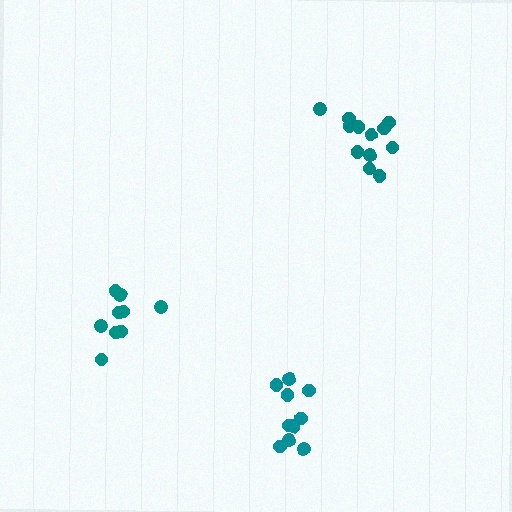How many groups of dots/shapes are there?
There are 3 groups.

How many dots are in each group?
Group 1: 9 dots, Group 2: 10 dots, Group 3: 12 dots (31 total).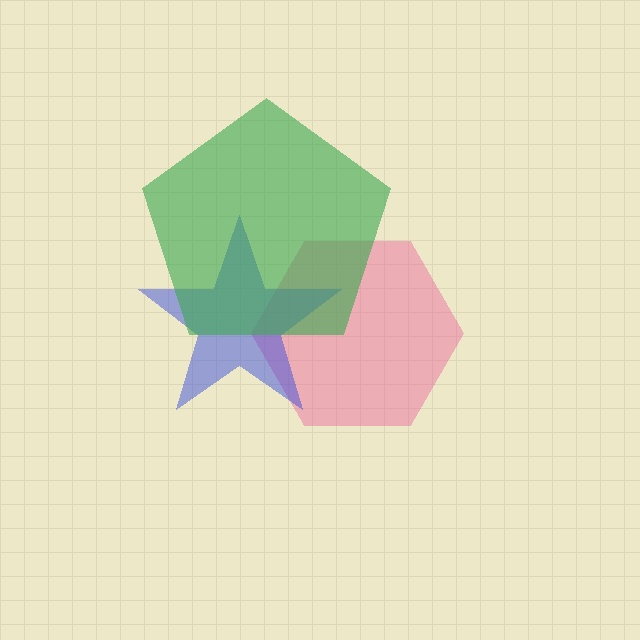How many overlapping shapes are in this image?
There are 3 overlapping shapes in the image.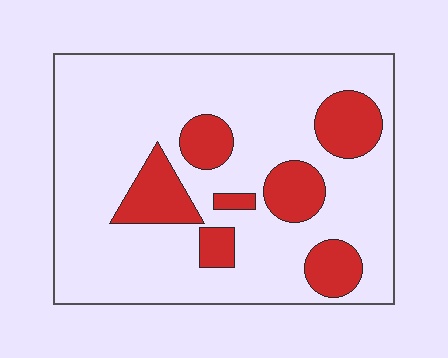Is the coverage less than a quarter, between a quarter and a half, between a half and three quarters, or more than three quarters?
Less than a quarter.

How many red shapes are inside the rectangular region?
7.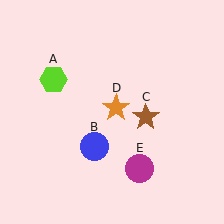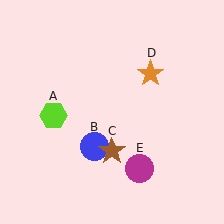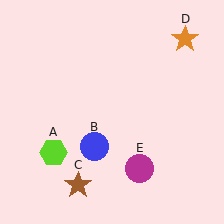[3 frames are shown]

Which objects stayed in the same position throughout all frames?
Blue circle (object B) and magenta circle (object E) remained stationary.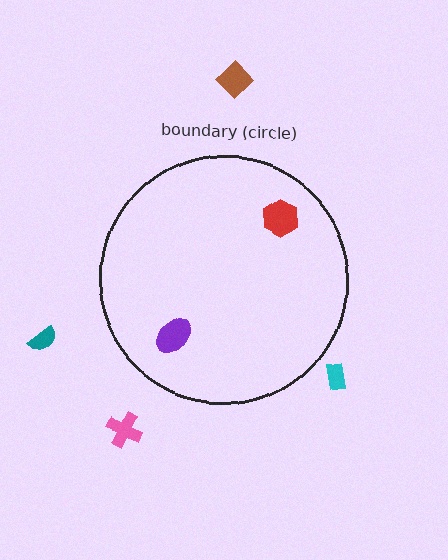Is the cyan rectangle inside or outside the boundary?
Outside.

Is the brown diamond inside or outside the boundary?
Outside.